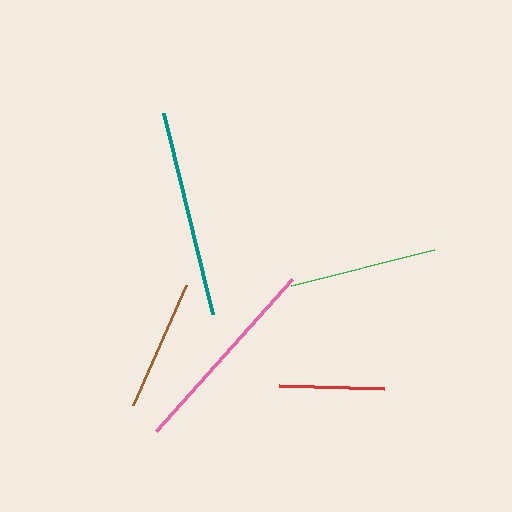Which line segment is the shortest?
The red line is the shortest at approximately 105 pixels.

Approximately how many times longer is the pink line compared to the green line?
The pink line is approximately 1.4 times the length of the green line.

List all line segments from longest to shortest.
From longest to shortest: teal, pink, green, brown, red.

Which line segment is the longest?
The teal line is the longest at approximately 207 pixels.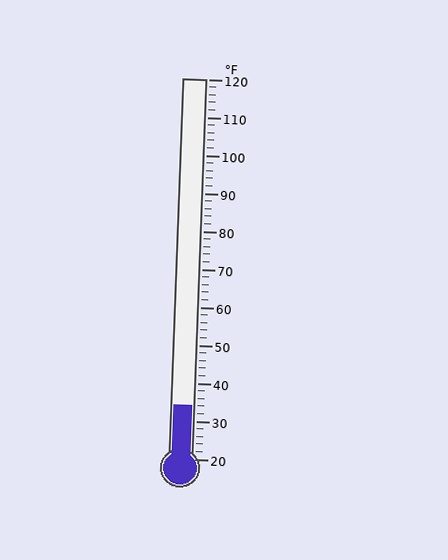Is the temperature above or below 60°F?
The temperature is below 60°F.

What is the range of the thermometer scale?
The thermometer scale ranges from 20°F to 120°F.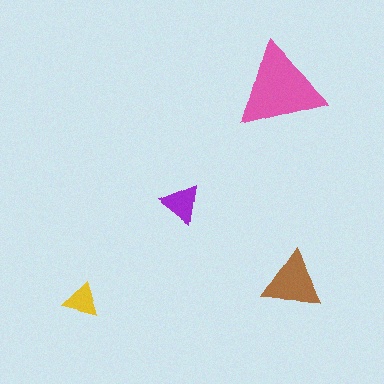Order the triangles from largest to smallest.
the pink one, the brown one, the purple one, the yellow one.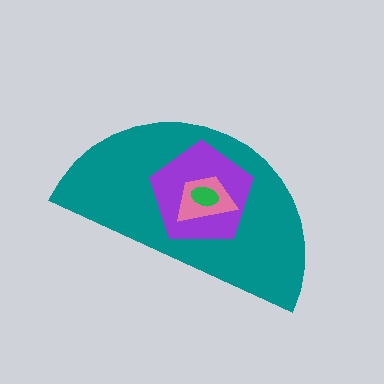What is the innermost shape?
The green ellipse.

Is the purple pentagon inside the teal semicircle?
Yes.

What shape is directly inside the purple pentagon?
The pink trapezoid.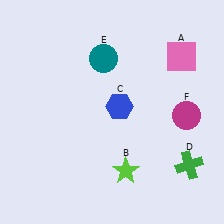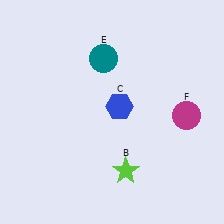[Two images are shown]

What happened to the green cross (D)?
The green cross (D) was removed in Image 2. It was in the bottom-right area of Image 1.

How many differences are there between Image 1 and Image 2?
There are 2 differences between the two images.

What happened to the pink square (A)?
The pink square (A) was removed in Image 2. It was in the top-right area of Image 1.